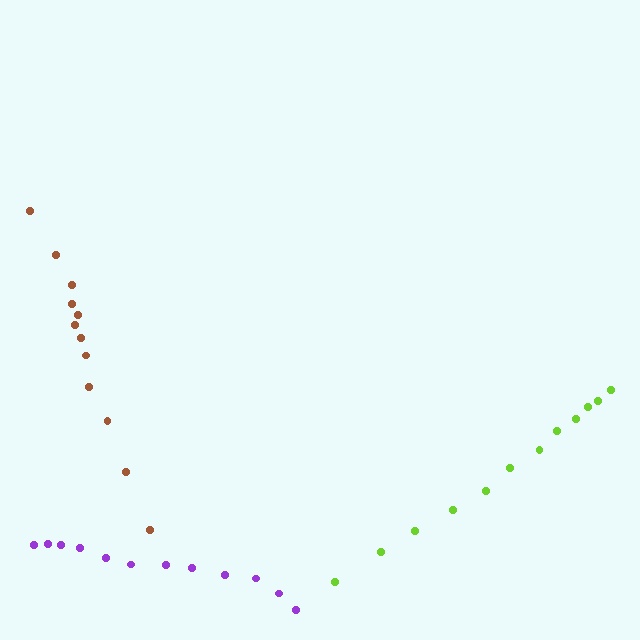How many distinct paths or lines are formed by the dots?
There are 3 distinct paths.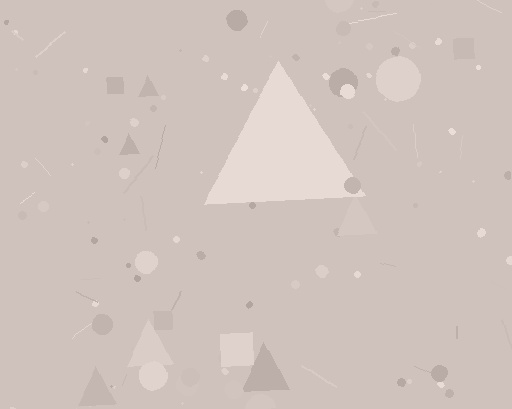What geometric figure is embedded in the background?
A triangle is embedded in the background.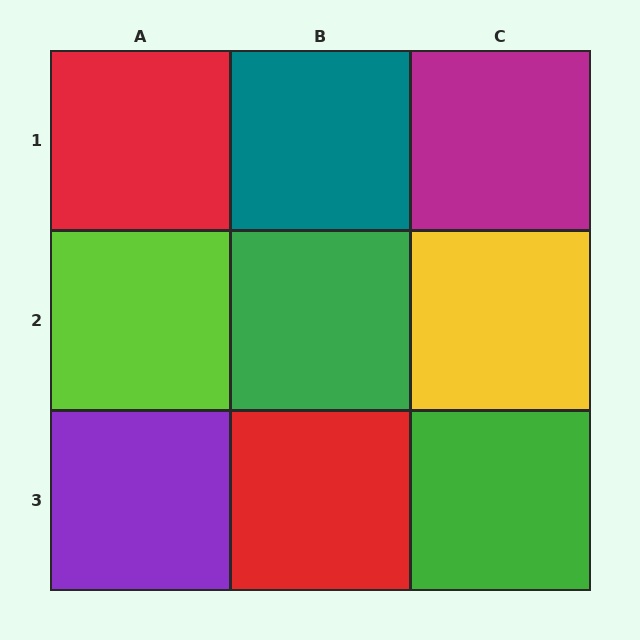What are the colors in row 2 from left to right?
Lime, green, yellow.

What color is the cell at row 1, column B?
Teal.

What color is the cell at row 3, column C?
Green.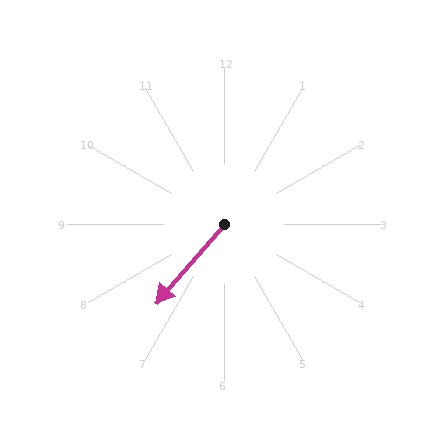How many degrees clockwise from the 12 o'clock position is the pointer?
Approximately 221 degrees.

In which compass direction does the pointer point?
Southwest.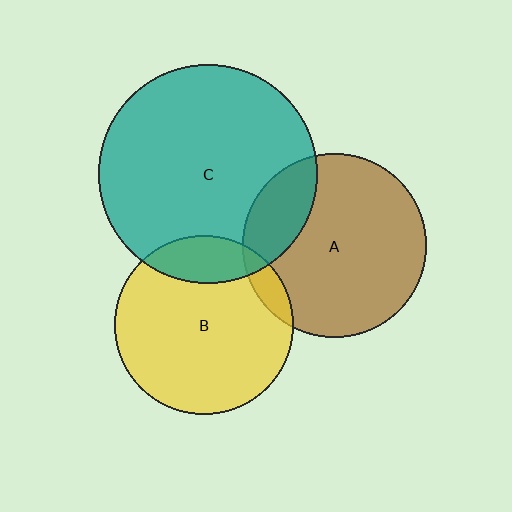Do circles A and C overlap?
Yes.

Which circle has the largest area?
Circle C (teal).